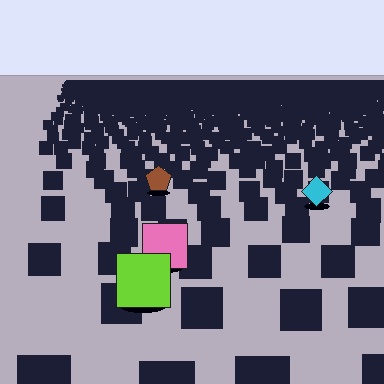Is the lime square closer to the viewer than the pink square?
Yes. The lime square is closer — you can tell from the texture gradient: the ground texture is coarser near it.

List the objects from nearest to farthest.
From nearest to farthest: the lime square, the pink square, the cyan diamond, the brown pentagon.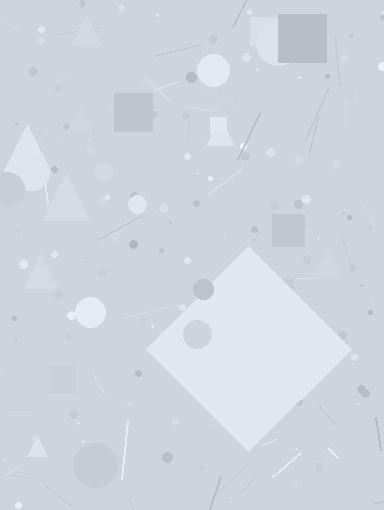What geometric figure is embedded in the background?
A diamond is embedded in the background.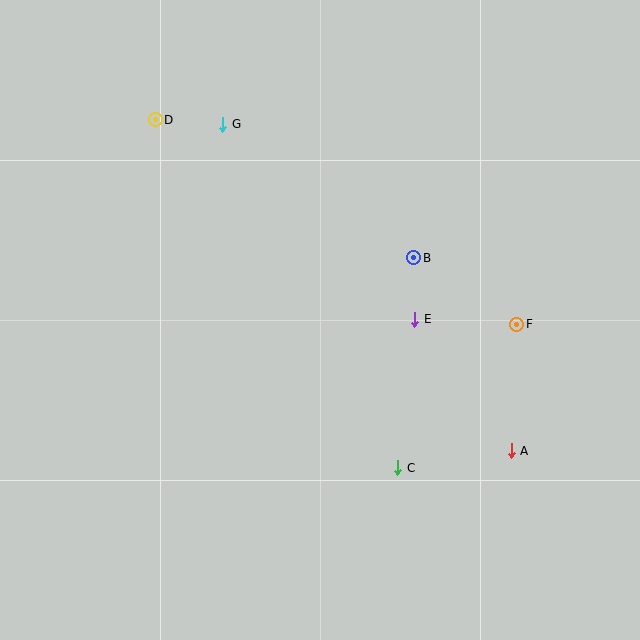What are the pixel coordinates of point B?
Point B is at (414, 258).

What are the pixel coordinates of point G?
Point G is at (223, 124).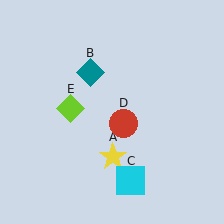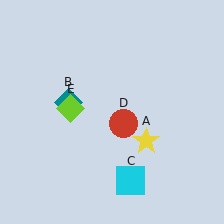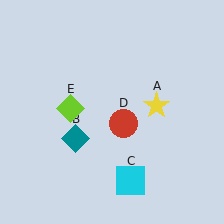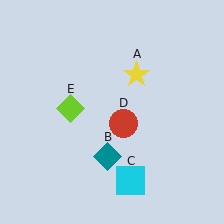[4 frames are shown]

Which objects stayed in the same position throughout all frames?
Cyan square (object C) and red circle (object D) and lime diamond (object E) remained stationary.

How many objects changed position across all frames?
2 objects changed position: yellow star (object A), teal diamond (object B).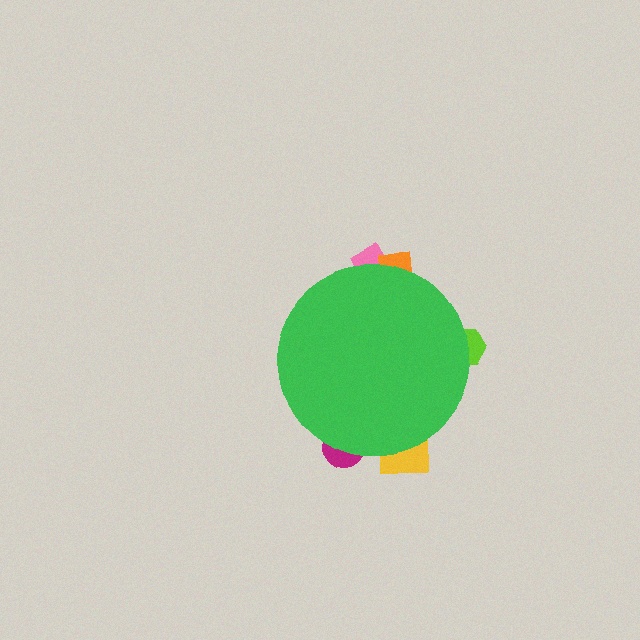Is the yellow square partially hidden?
Yes, the yellow square is partially hidden behind the green circle.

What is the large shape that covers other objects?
A green circle.